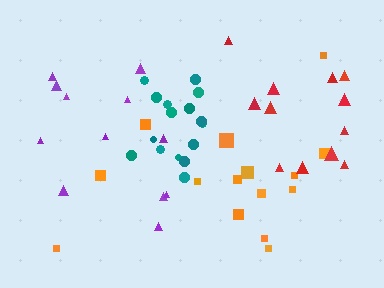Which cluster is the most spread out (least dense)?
Red.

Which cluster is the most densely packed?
Teal.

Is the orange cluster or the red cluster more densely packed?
Orange.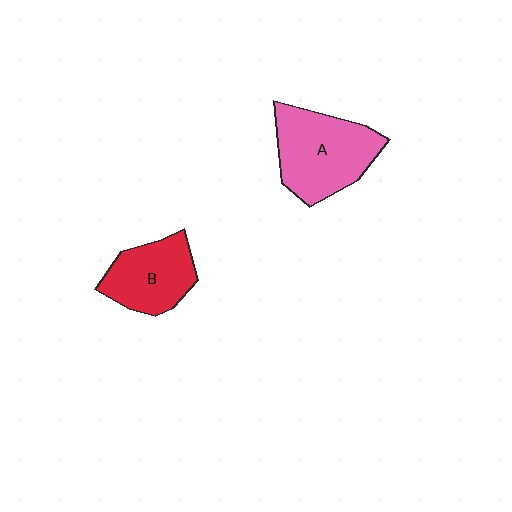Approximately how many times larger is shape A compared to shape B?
Approximately 1.4 times.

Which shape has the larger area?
Shape A (pink).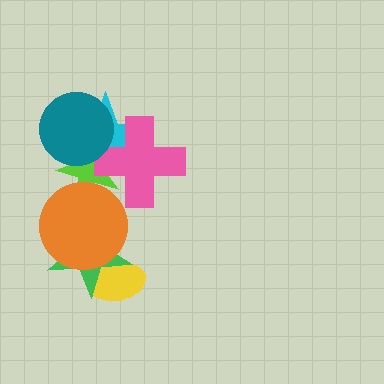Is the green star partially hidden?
Yes, it is partially covered by another shape.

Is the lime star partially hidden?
Yes, it is partially covered by another shape.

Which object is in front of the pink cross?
The teal circle is in front of the pink cross.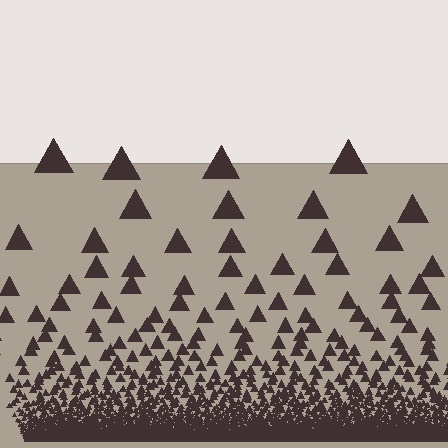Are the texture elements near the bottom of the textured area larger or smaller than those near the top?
Smaller. The gradient is inverted — elements near the bottom are smaller and denser.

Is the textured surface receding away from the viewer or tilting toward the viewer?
The surface appears to tilt toward the viewer. Texture elements get larger and sparser toward the top.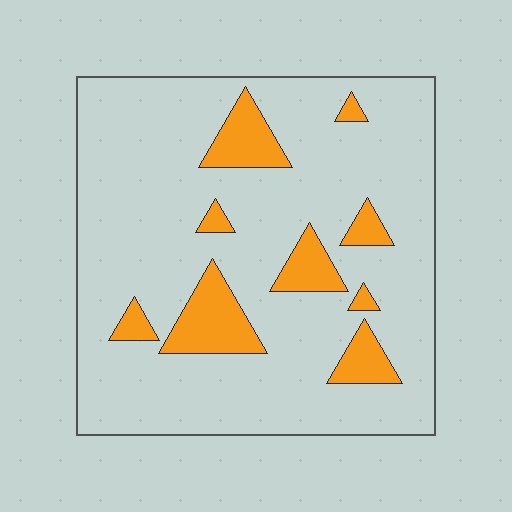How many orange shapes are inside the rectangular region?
9.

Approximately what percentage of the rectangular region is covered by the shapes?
Approximately 15%.